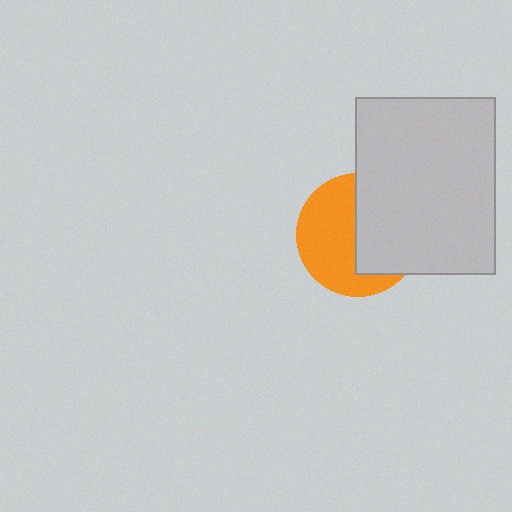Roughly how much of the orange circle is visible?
About half of it is visible (roughly 54%).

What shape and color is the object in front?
The object in front is a light gray rectangle.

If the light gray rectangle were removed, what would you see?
You would see the complete orange circle.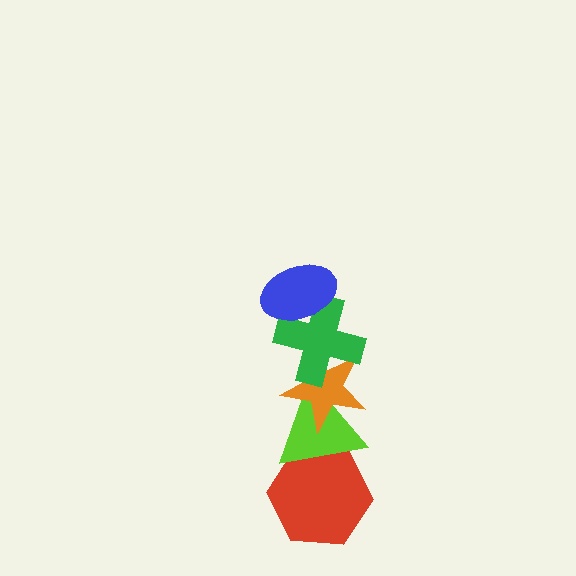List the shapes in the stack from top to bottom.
From top to bottom: the blue ellipse, the green cross, the orange star, the lime triangle, the red hexagon.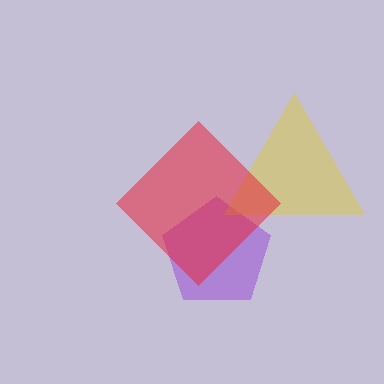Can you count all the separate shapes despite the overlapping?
Yes, there are 3 separate shapes.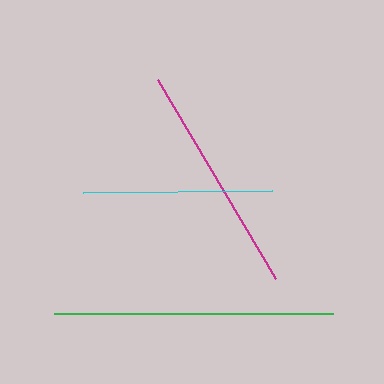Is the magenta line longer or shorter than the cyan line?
The magenta line is longer than the cyan line.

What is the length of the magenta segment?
The magenta segment is approximately 232 pixels long.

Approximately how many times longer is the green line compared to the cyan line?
The green line is approximately 1.5 times the length of the cyan line.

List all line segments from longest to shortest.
From longest to shortest: green, magenta, cyan.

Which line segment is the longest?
The green line is the longest at approximately 279 pixels.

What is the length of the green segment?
The green segment is approximately 279 pixels long.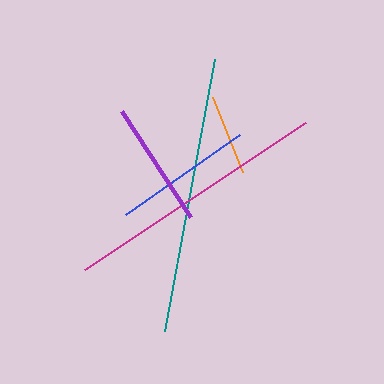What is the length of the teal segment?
The teal segment is approximately 276 pixels long.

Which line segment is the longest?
The teal line is the longest at approximately 276 pixels.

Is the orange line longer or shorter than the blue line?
The blue line is longer than the orange line.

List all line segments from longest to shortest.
From longest to shortest: teal, magenta, blue, purple, orange.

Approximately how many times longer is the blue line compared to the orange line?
The blue line is approximately 1.7 times the length of the orange line.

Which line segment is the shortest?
The orange line is the shortest at approximately 81 pixels.